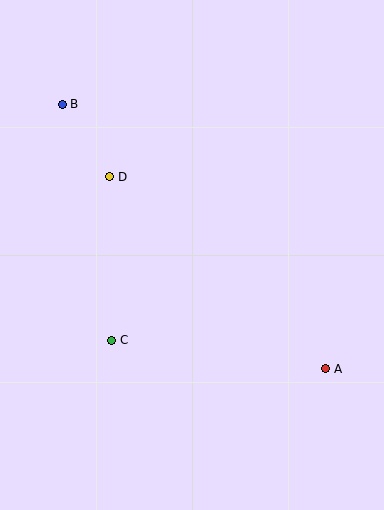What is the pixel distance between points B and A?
The distance between B and A is 373 pixels.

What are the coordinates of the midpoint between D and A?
The midpoint between D and A is at (218, 273).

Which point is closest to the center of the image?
Point D at (110, 177) is closest to the center.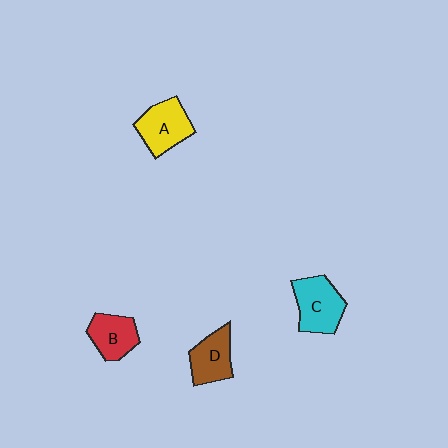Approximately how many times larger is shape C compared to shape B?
Approximately 1.3 times.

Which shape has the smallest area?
Shape B (red).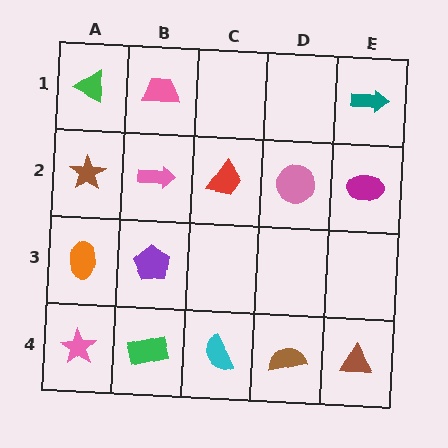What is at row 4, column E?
A brown triangle.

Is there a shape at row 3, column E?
No, that cell is empty.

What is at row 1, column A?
A green triangle.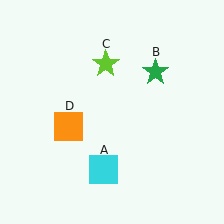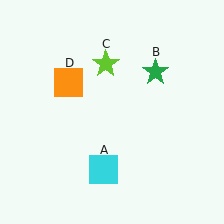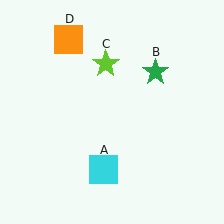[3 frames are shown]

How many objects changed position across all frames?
1 object changed position: orange square (object D).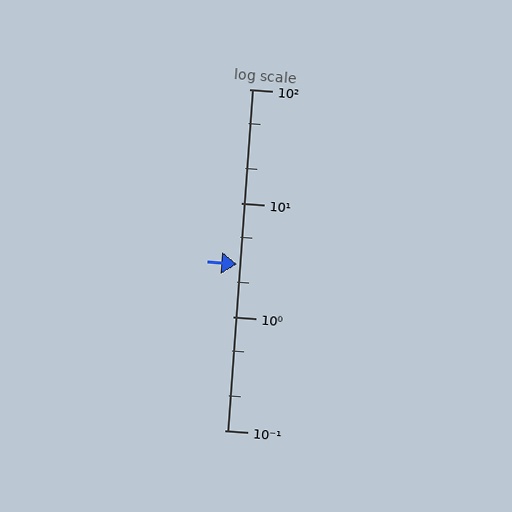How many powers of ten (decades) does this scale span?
The scale spans 3 decades, from 0.1 to 100.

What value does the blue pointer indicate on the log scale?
The pointer indicates approximately 2.9.